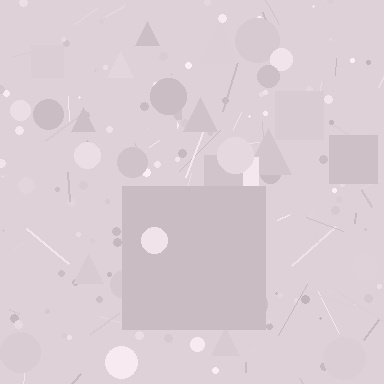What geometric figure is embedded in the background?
A square is embedded in the background.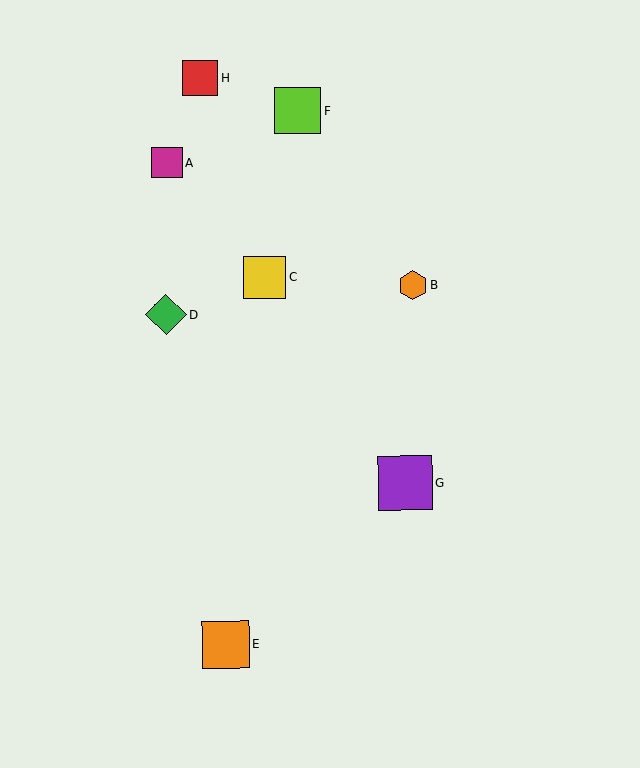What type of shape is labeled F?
Shape F is a lime square.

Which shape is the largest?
The purple square (labeled G) is the largest.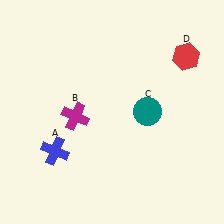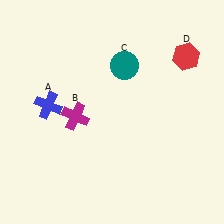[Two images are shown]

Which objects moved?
The objects that moved are: the blue cross (A), the teal circle (C).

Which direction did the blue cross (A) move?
The blue cross (A) moved up.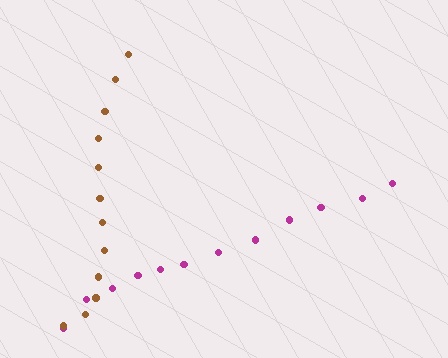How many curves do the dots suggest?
There are 2 distinct paths.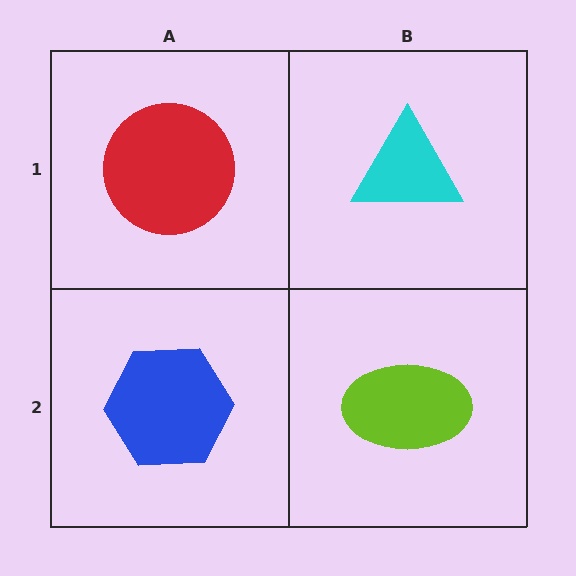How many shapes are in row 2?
2 shapes.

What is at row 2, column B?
A lime ellipse.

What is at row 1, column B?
A cyan triangle.